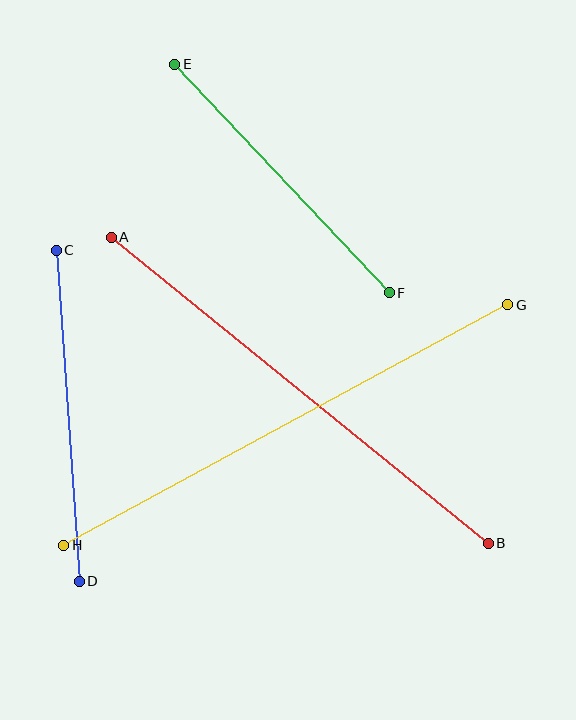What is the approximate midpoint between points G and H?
The midpoint is at approximately (286, 425) pixels.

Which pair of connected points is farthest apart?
Points G and H are farthest apart.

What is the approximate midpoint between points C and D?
The midpoint is at approximately (68, 416) pixels.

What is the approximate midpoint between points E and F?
The midpoint is at approximately (282, 179) pixels.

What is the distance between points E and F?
The distance is approximately 314 pixels.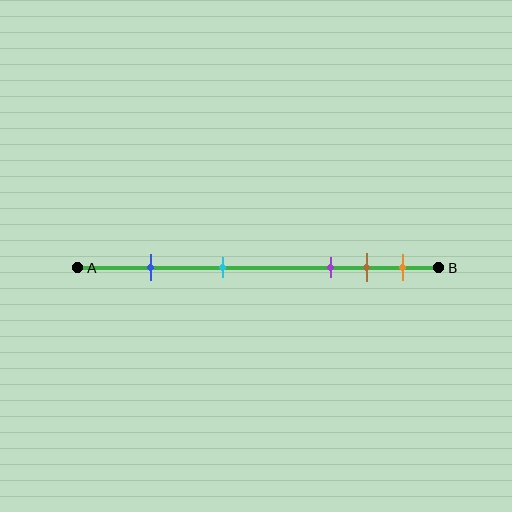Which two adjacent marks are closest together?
The brown and orange marks are the closest adjacent pair.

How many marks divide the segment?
There are 5 marks dividing the segment.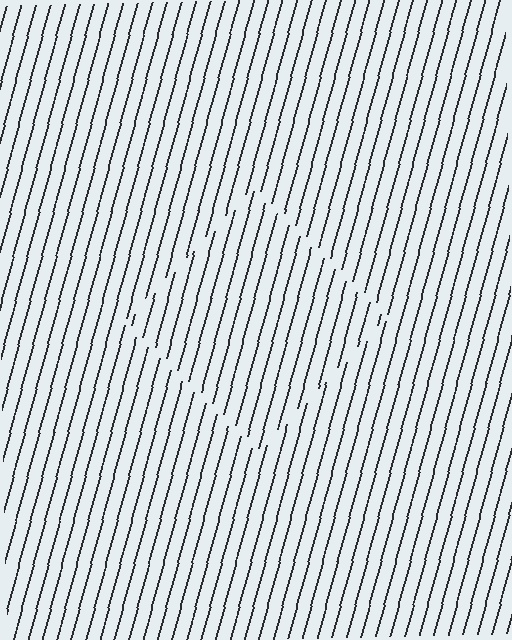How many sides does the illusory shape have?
4 sides — the line-ends trace a square.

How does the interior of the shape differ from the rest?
The interior of the shape contains the same grating, shifted by half a period — the contour is defined by the phase discontinuity where line-ends from the inner and outer gratings abut.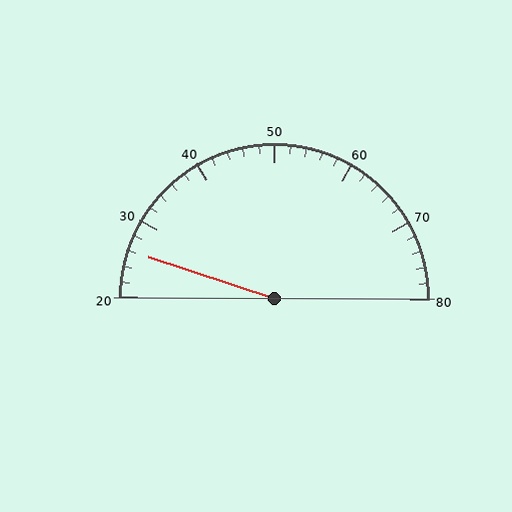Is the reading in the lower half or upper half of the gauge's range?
The reading is in the lower half of the range (20 to 80).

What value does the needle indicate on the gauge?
The needle indicates approximately 26.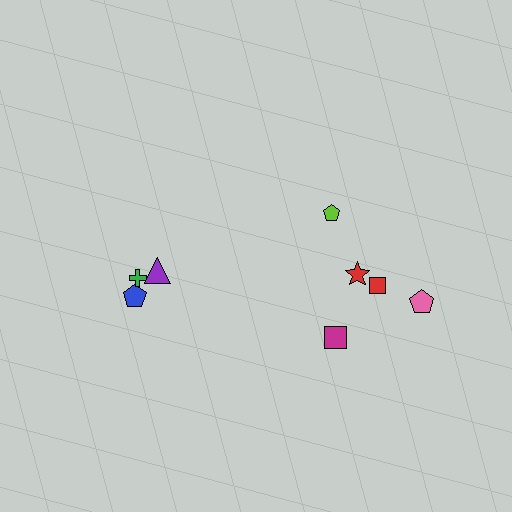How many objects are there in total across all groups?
There are 8 objects.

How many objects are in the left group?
There are 3 objects.